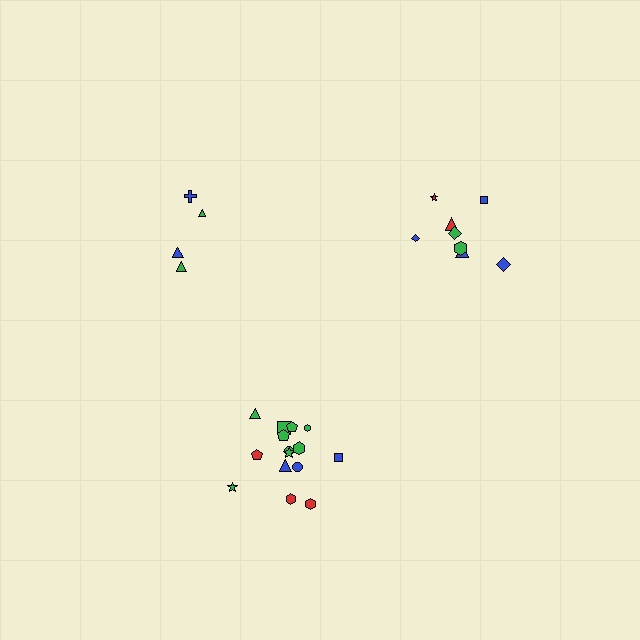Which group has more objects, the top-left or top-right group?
The top-right group.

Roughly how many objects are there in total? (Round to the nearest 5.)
Roughly 25 objects in total.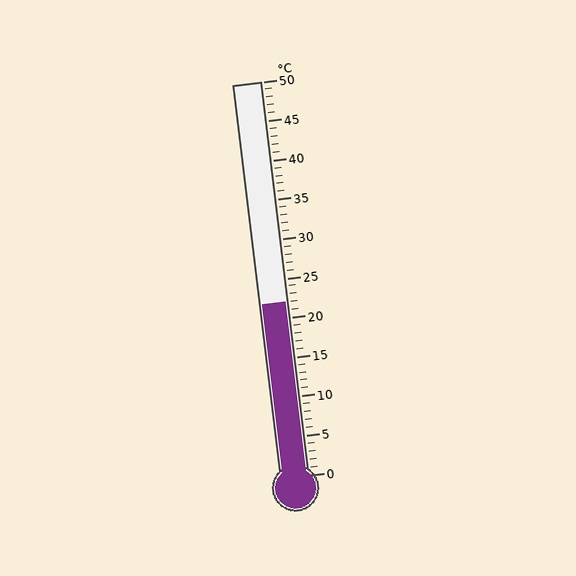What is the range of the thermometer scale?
The thermometer scale ranges from 0°C to 50°C.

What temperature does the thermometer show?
The thermometer shows approximately 22°C.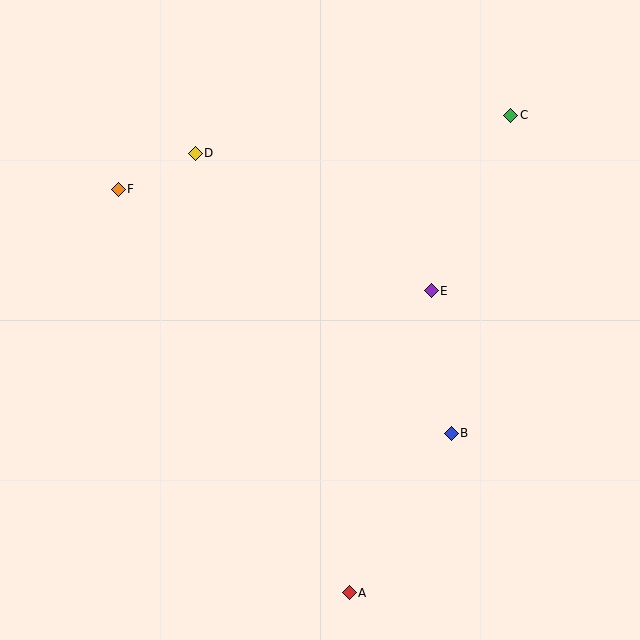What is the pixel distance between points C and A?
The distance between C and A is 504 pixels.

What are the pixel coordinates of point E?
Point E is at (431, 291).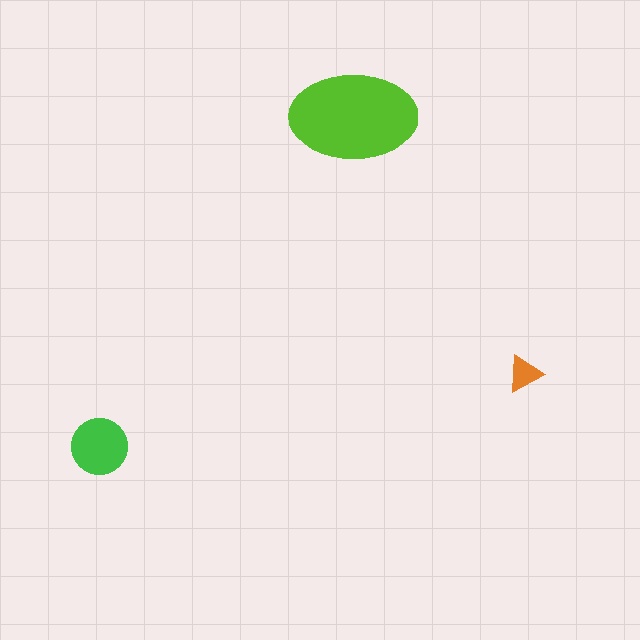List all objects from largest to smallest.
The lime ellipse, the green circle, the orange triangle.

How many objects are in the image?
There are 3 objects in the image.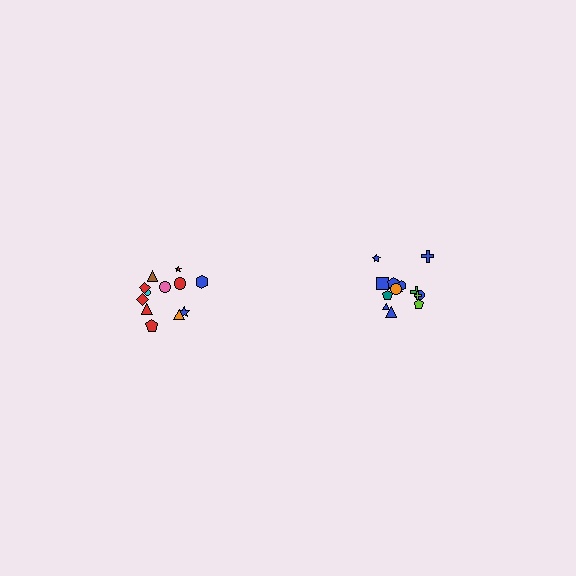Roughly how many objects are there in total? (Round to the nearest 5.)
Roughly 25 objects in total.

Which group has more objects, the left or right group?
The right group.